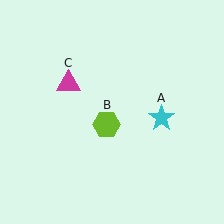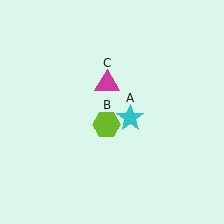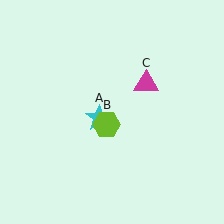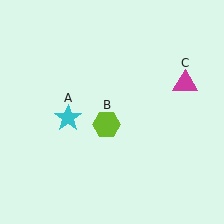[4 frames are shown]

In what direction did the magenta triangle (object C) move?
The magenta triangle (object C) moved right.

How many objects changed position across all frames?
2 objects changed position: cyan star (object A), magenta triangle (object C).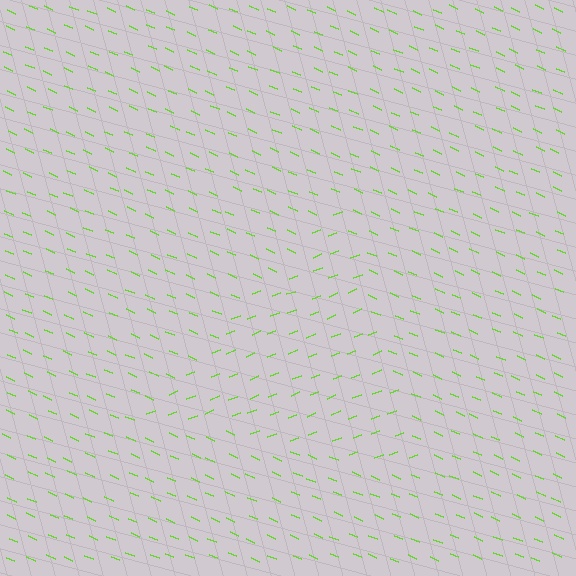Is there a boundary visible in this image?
Yes, there is a texture boundary formed by a change in line orientation.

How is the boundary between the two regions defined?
The boundary is defined purely by a change in line orientation (approximately 45 degrees difference). All lines are the same color and thickness.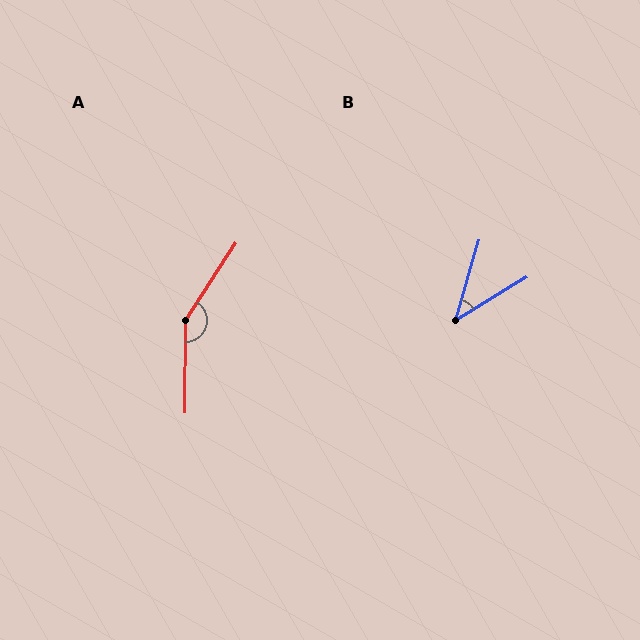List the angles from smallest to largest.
B (43°), A (147°).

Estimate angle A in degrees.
Approximately 147 degrees.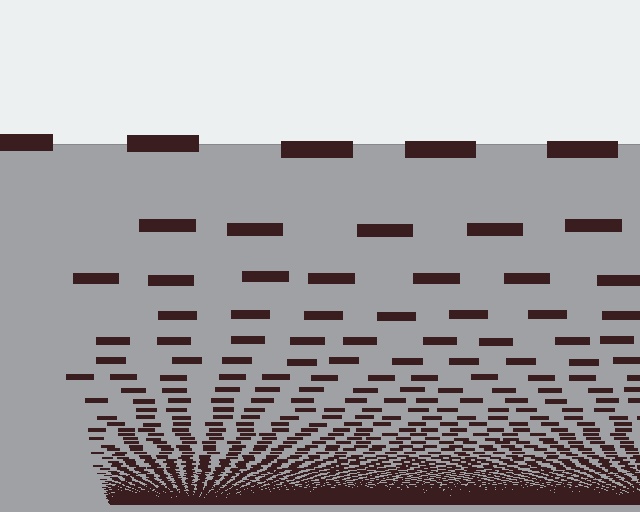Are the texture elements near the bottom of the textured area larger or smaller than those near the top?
Smaller. The gradient is inverted — elements near the bottom are smaller and denser.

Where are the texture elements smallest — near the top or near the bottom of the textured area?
Near the bottom.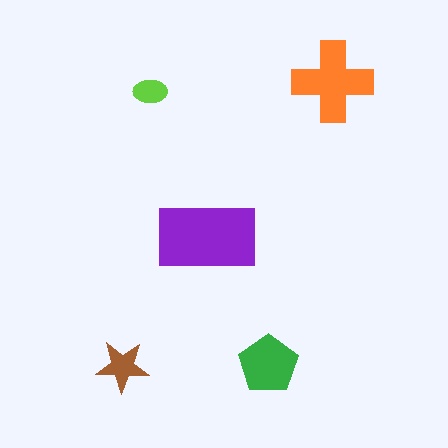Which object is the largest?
The purple rectangle.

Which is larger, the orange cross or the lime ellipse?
The orange cross.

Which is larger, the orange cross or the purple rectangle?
The purple rectangle.